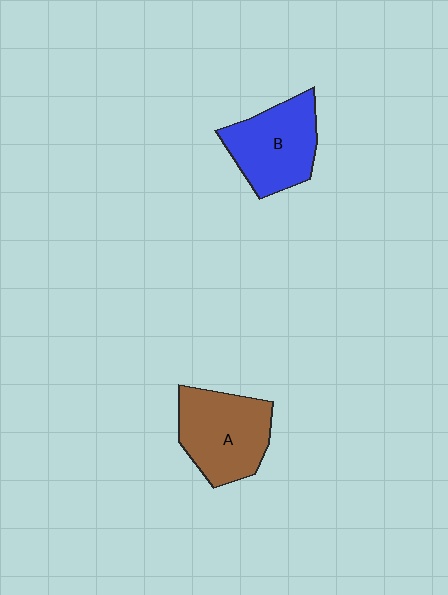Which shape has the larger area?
Shape A (brown).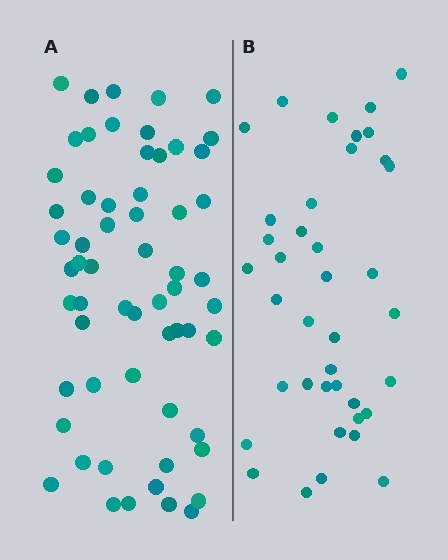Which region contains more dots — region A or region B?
Region A (the left region) has more dots.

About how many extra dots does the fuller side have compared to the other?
Region A has approximately 20 more dots than region B.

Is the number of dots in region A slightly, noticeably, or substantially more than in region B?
Region A has substantially more. The ratio is roughly 1.5 to 1.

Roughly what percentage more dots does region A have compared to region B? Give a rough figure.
About 55% more.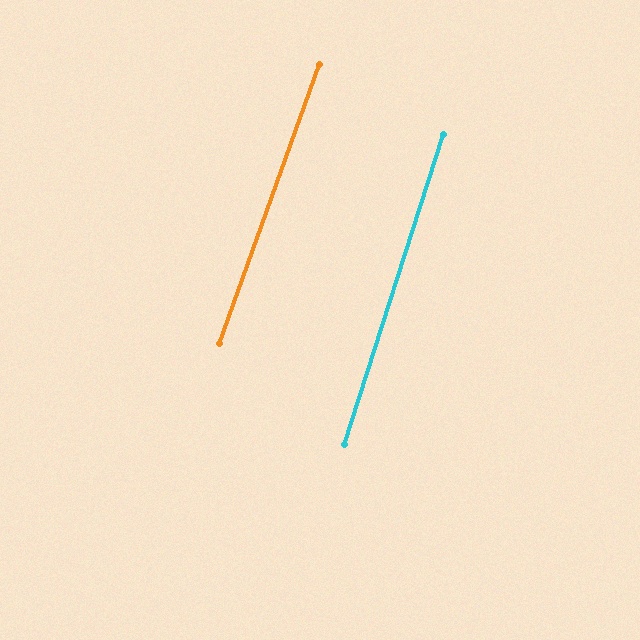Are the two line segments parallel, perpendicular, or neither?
Parallel — their directions differ by only 1.9°.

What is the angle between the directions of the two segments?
Approximately 2 degrees.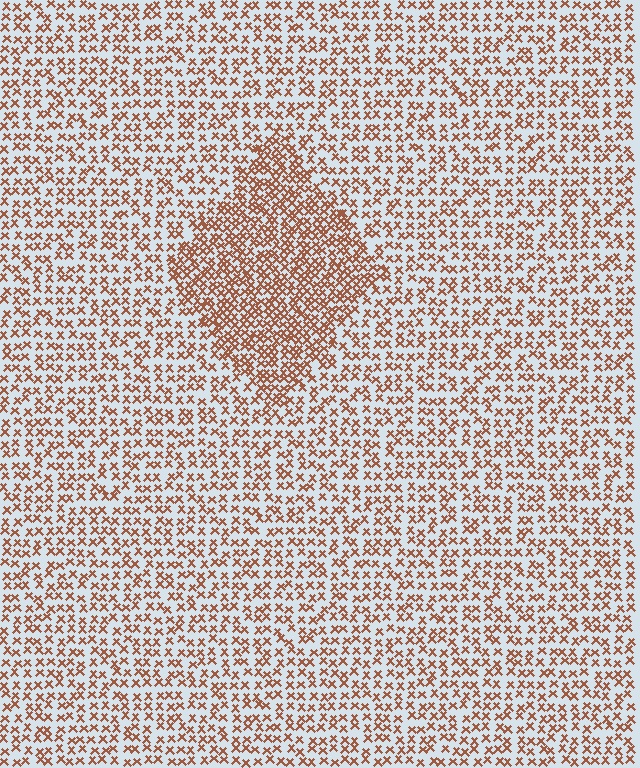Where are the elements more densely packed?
The elements are more densely packed inside the diamond boundary.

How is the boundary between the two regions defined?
The boundary is defined by a change in element density (approximately 1.9x ratio). All elements are the same color, size, and shape.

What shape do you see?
I see a diamond.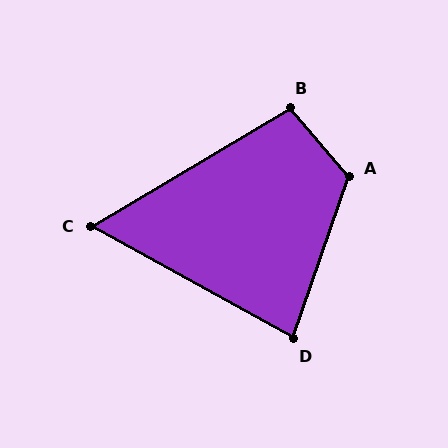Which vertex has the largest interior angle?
A, at approximately 121 degrees.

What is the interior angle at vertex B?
Approximately 100 degrees (obtuse).